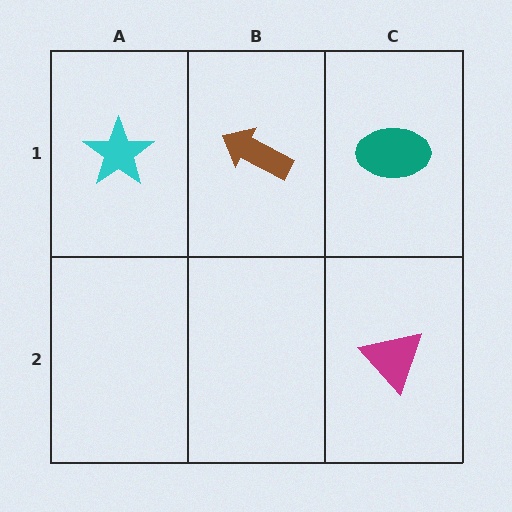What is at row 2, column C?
A magenta triangle.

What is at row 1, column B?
A brown arrow.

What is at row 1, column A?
A cyan star.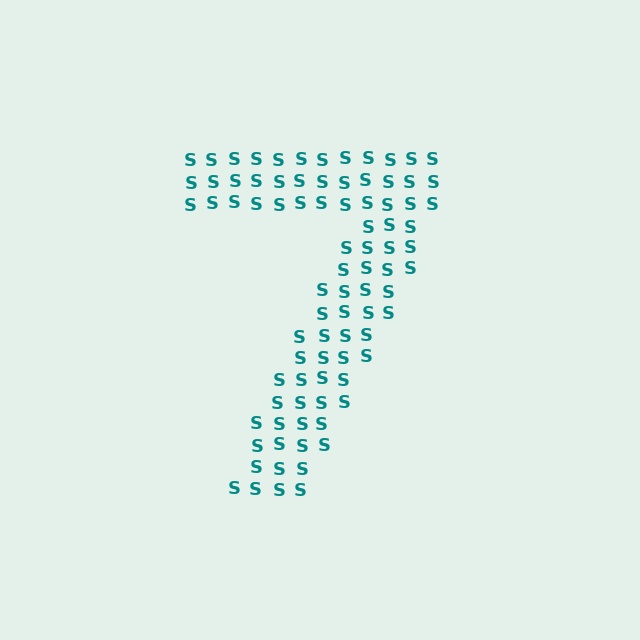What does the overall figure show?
The overall figure shows the digit 7.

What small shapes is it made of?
It is made of small letter S's.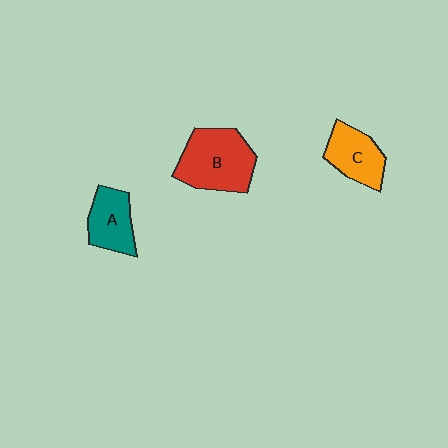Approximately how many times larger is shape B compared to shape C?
Approximately 1.5 times.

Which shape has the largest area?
Shape B (red).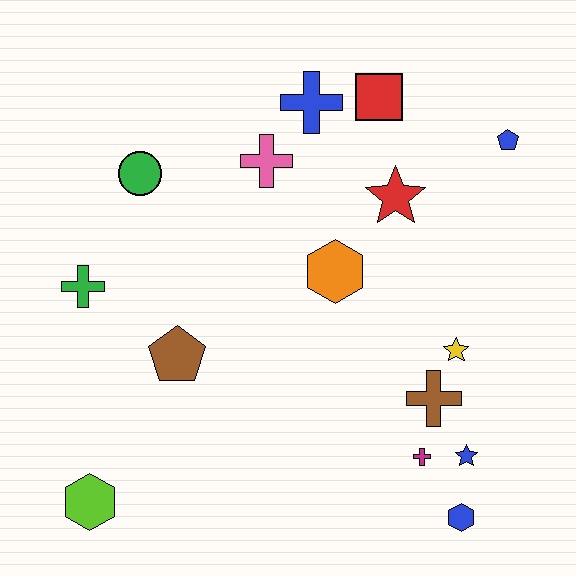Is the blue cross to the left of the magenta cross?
Yes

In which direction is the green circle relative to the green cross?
The green circle is above the green cross.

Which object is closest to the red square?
The blue cross is closest to the red square.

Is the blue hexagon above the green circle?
No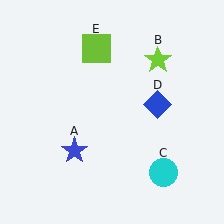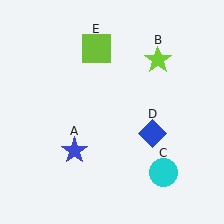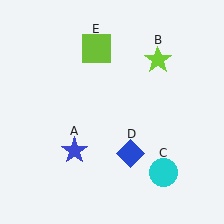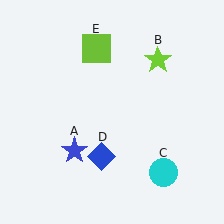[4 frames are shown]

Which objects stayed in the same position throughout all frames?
Blue star (object A) and lime star (object B) and cyan circle (object C) and lime square (object E) remained stationary.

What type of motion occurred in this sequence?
The blue diamond (object D) rotated clockwise around the center of the scene.